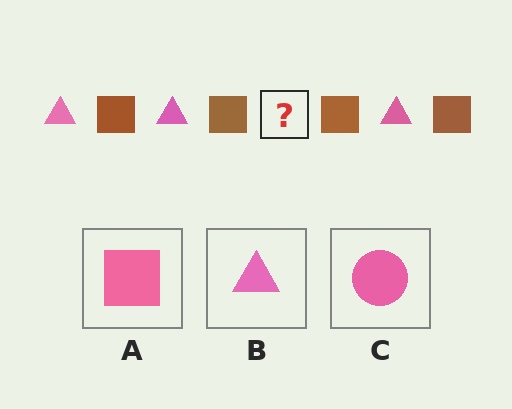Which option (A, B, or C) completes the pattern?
B.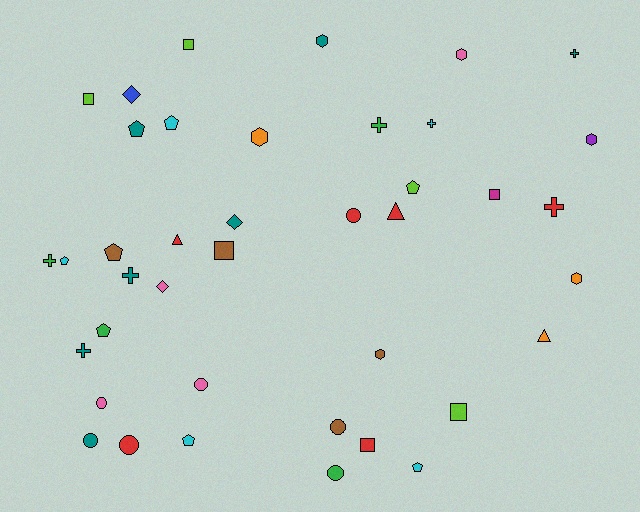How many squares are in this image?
There are 6 squares.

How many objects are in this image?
There are 40 objects.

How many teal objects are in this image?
There are 7 teal objects.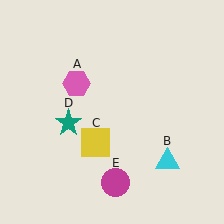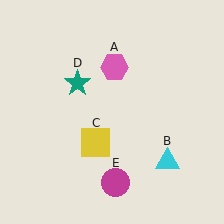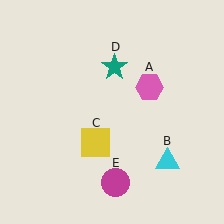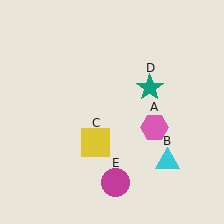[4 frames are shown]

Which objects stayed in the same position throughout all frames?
Cyan triangle (object B) and yellow square (object C) and magenta circle (object E) remained stationary.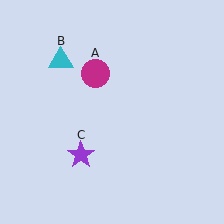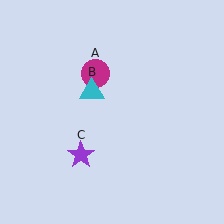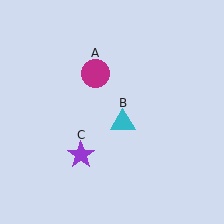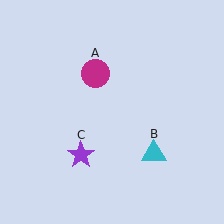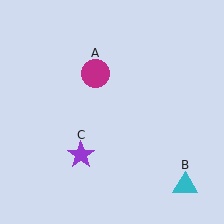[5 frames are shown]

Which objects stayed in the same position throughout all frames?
Magenta circle (object A) and purple star (object C) remained stationary.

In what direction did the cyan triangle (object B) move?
The cyan triangle (object B) moved down and to the right.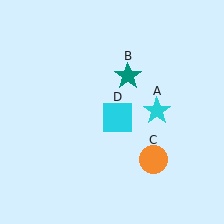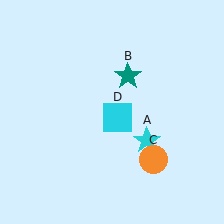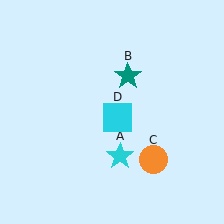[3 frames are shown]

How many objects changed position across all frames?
1 object changed position: cyan star (object A).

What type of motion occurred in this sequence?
The cyan star (object A) rotated clockwise around the center of the scene.